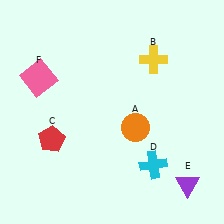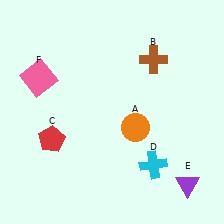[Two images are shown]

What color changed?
The cross (B) changed from yellow in Image 1 to brown in Image 2.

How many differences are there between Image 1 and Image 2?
There is 1 difference between the two images.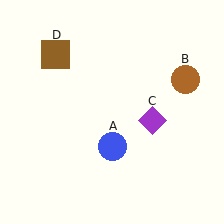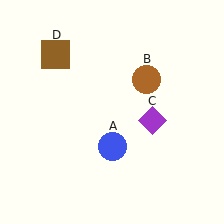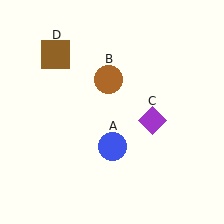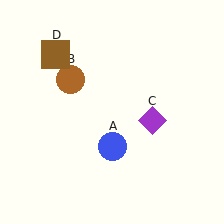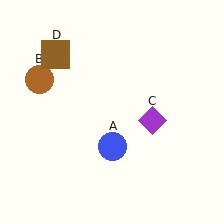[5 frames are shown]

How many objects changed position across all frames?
1 object changed position: brown circle (object B).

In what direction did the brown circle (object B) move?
The brown circle (object B) moved left.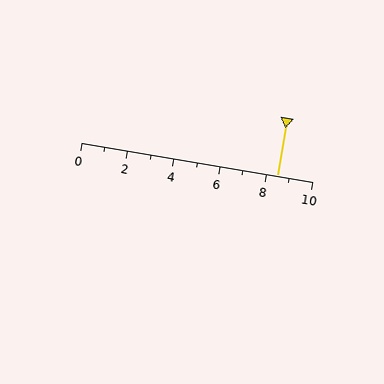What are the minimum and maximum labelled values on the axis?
The axis runs from 0 to 10.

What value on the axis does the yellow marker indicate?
The marker indicates approximately 8.5.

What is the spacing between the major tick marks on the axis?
The major ticks are spaced 2 apart.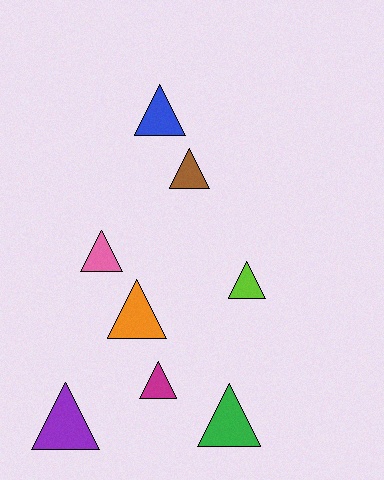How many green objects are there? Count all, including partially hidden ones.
There is 1 green object.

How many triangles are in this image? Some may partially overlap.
There are 8 triangles.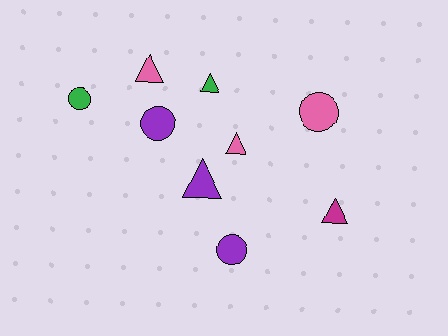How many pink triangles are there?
There are 2 pink triangles.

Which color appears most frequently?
Pink, with 3 objects.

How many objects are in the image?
There are 9 objects.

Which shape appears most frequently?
Triangle, with 5 objects.